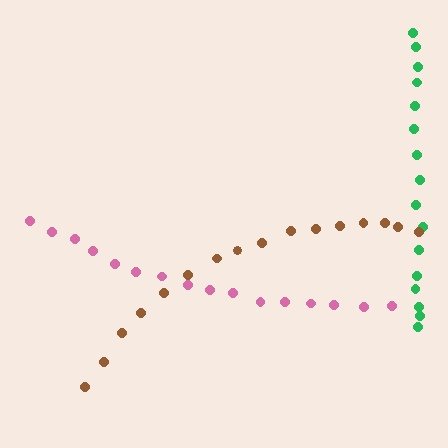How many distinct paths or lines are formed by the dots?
There are 3 distinct paths.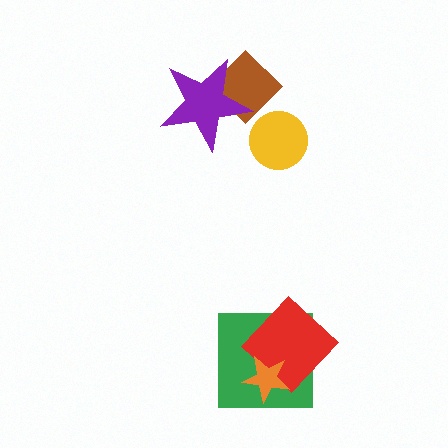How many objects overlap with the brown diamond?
1 object overlaps with the brown diamond.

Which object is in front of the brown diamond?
The purple star is in front of the brown diamond.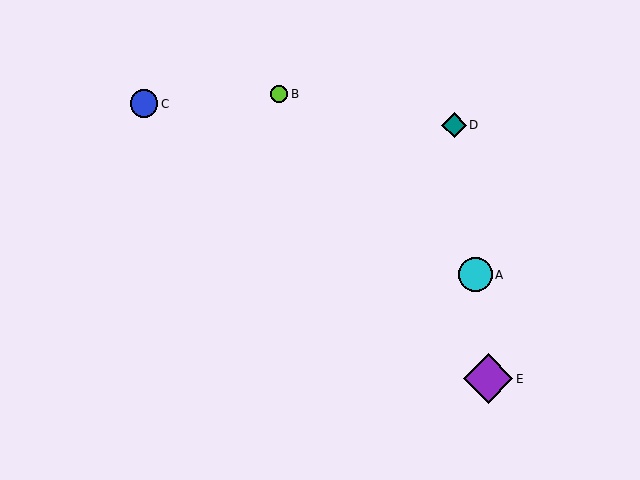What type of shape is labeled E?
Shape E is a purple diamond.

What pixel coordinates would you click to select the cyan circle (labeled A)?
Click at (475, 275) to select the cyan circle A.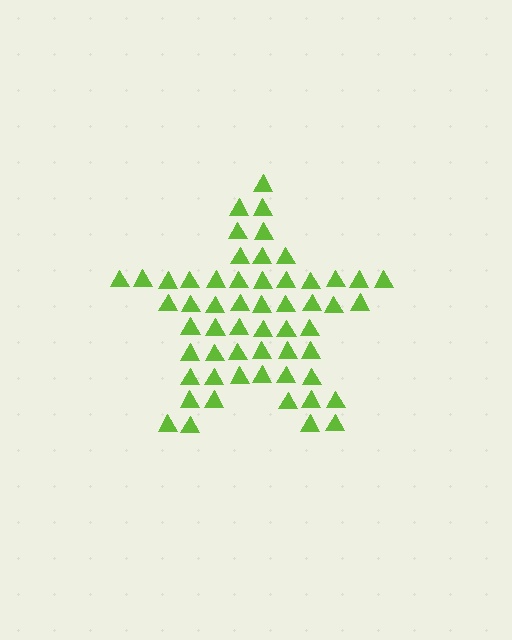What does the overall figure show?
The overall figure shows a star.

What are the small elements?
The small elements are triangles.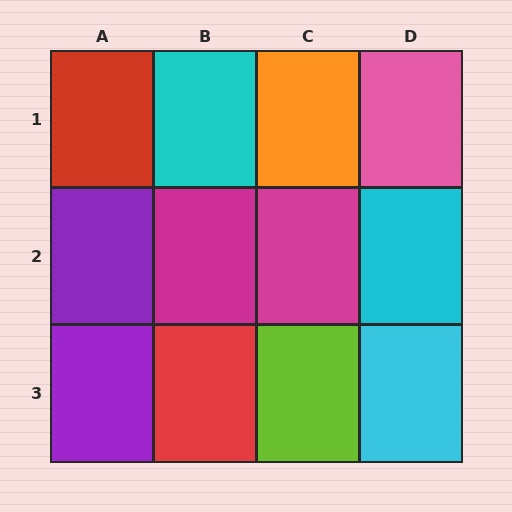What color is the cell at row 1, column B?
Cyan.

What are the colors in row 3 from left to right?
Purple, red, lime, cyan.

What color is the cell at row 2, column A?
Purple.